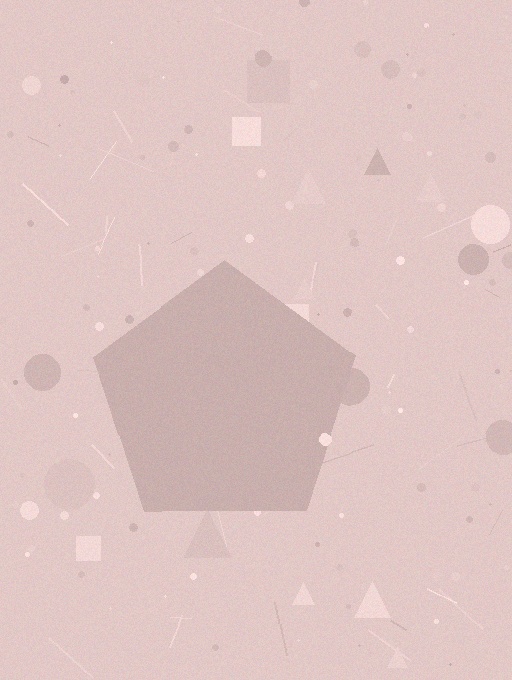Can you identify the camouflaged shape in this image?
The camouflaged shape is a pentagon.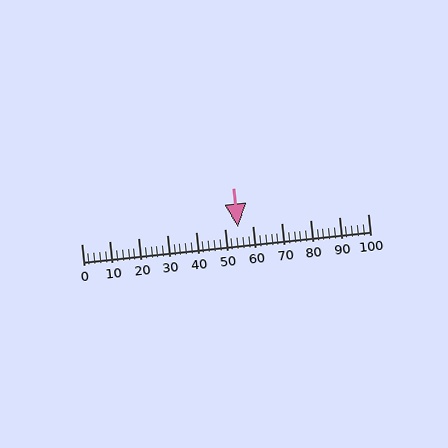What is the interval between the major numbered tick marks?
The major tick marks are spaced 10 units apart.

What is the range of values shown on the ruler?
The ruler shows values from 0 to 100.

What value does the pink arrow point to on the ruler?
The pink arrow points to approximately 55.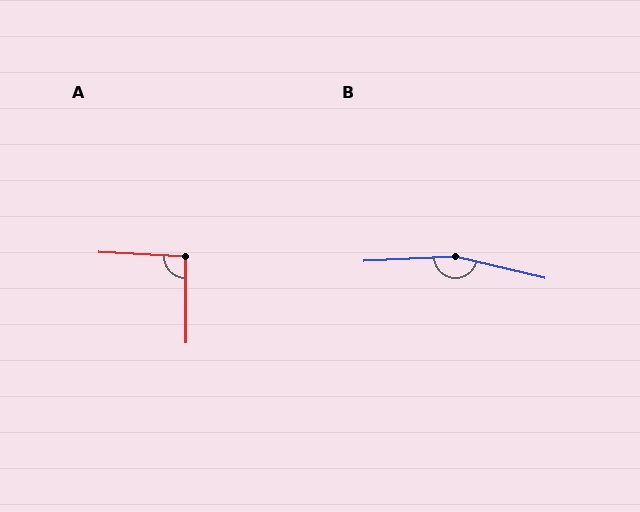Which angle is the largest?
B, at approximately 164 degrees.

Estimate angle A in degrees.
Approximately 93 degrees.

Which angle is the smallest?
A, at approximately 93 degrees.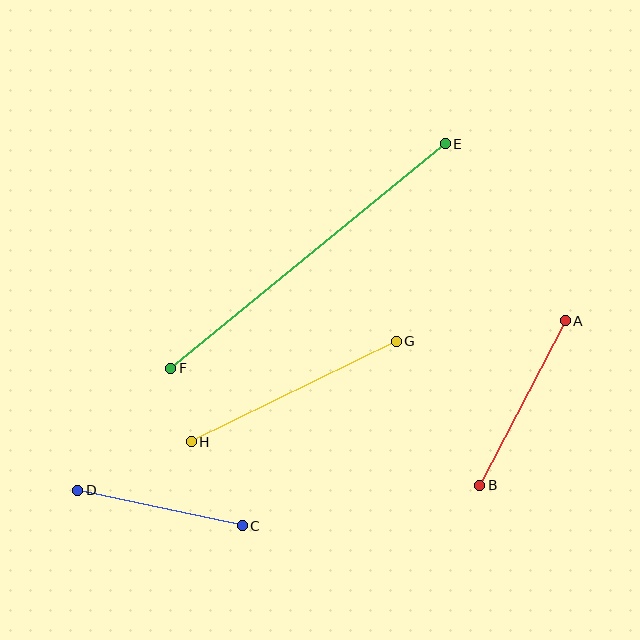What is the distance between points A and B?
The distance is approximately 185 pixels.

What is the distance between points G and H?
The distance is approximately 228 pixels.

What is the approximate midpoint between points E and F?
The midpoint is at approximately (308, 256) pixels.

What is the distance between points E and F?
The distance is approximately 355 pixels.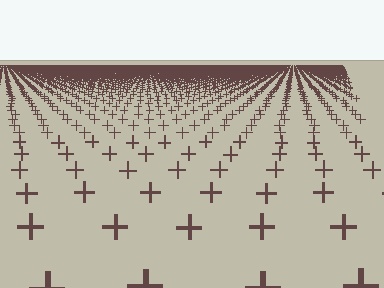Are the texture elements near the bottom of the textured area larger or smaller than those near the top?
Larger. Near the bottom, elements are closer to the viewer and appear at a bigger on-screen size.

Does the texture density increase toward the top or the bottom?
Density increases toward the top.